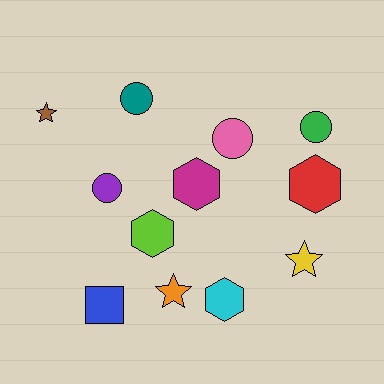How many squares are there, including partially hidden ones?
There is 1 square.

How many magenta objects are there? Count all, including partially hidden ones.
There is 1 magenta object.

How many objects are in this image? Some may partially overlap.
There are 12 objects.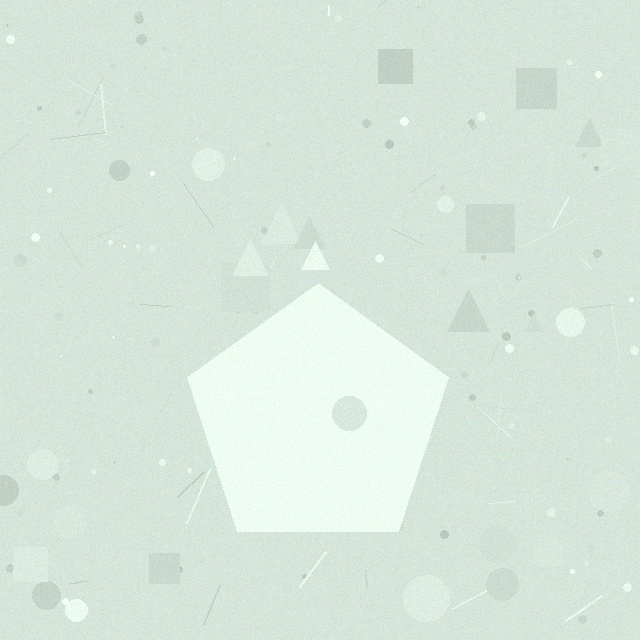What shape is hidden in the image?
A pentagon is hidden in the image.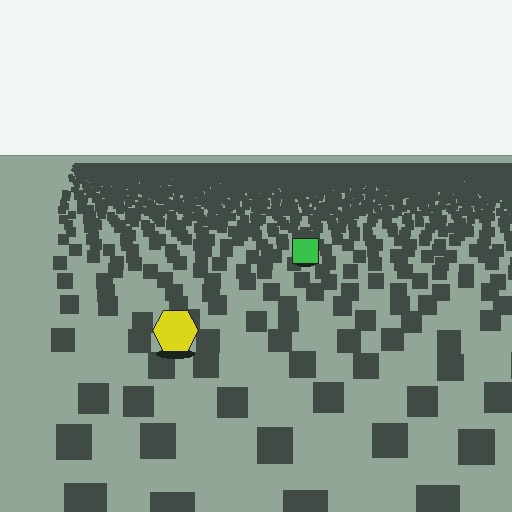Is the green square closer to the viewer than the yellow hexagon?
No. The yellow hexagon is closer — you can tell from the texture gradient: the ground texture is coarser near it.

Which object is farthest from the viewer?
The green square is farthest from the viewer. It appears smaller and the ground texture around it is denser.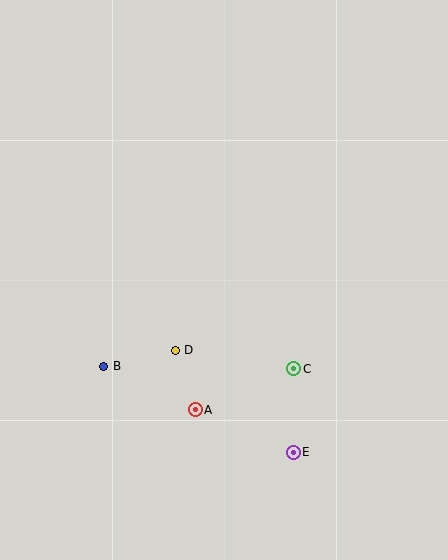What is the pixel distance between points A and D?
The distance between A and D is 63 pixels.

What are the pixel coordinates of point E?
Point E is at (293, 452).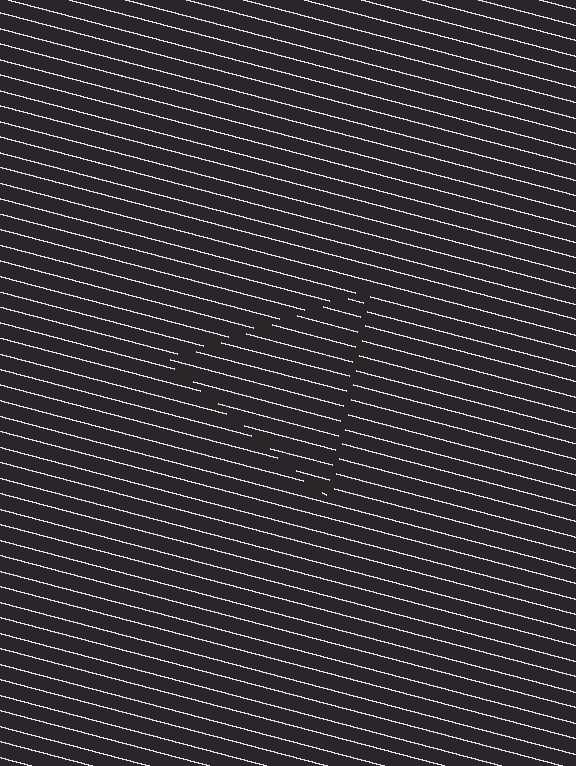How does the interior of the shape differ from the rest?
The interior of the shape contains the same grating, shifted by half a period — the contour is defined by the phase discontinuity where line-ends from the inner and outer gratings abut.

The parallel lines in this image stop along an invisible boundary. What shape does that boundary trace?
An illusory triangle. The interior of the shape contains the same grating, shifted by half a period — the contour is defined by the phase discontinuity where line-ends from the inner and outer gratings abut.